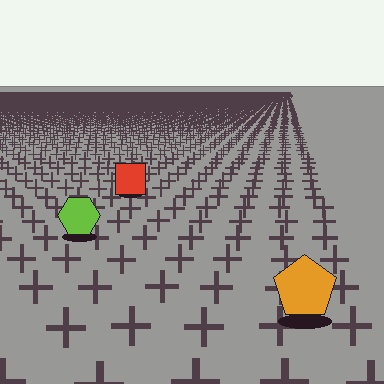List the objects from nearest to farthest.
From nearest to farthest: the orange pentagon, the lime hexagon, the red square.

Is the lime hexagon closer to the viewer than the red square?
Yes. The lime hexagon is closer — you can tell from the texture gradient: the ground texture is coarser near it.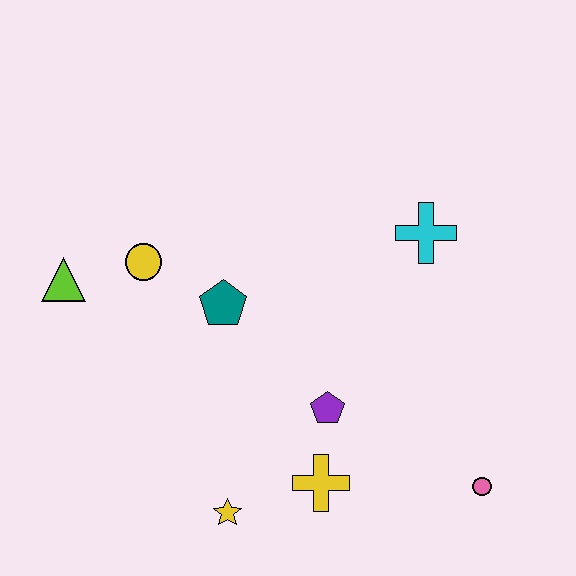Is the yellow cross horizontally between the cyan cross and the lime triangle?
Yes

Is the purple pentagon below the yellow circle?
Yes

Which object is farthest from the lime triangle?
The pink circle is farthest from the lime triangle.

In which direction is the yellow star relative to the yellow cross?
The yellow star is to the left of the yellow cross.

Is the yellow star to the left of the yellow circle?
No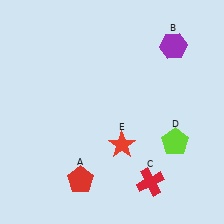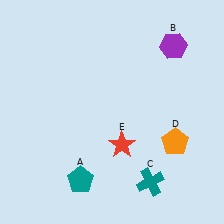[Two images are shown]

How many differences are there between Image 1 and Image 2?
There are 3 differences between the two images.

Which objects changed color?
A changed from red to teal. C changed from red to teal. D changed from lime to orange.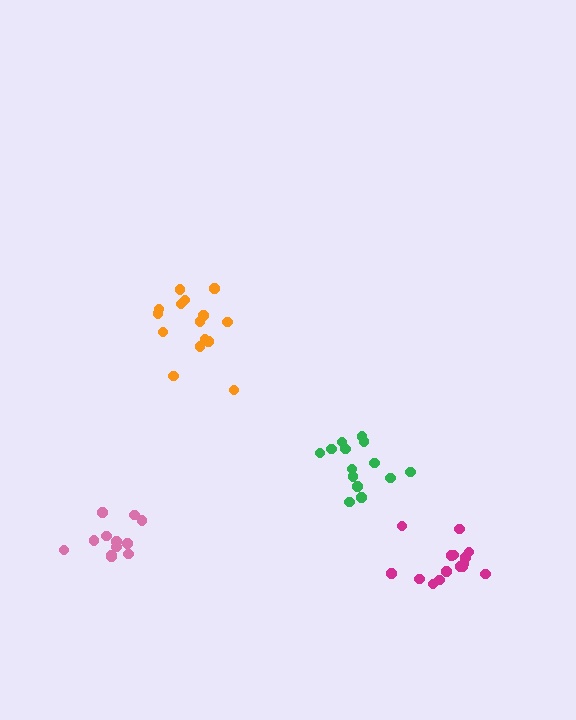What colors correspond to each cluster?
The clusters are colored: green, orange, pink, magenta.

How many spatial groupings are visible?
There are 4 spatial groupings.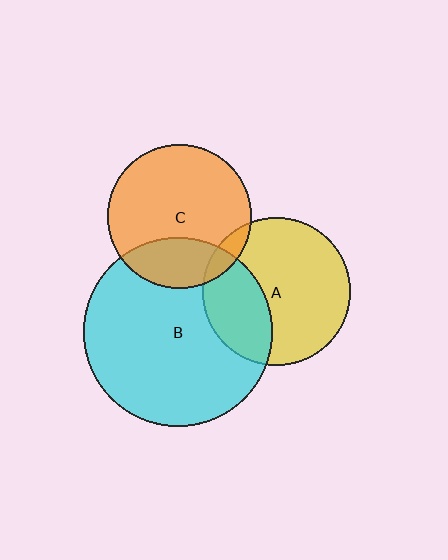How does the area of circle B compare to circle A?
Approximately 1.6 times.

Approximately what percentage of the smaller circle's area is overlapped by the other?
Approximately 10%.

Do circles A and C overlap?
Yes.